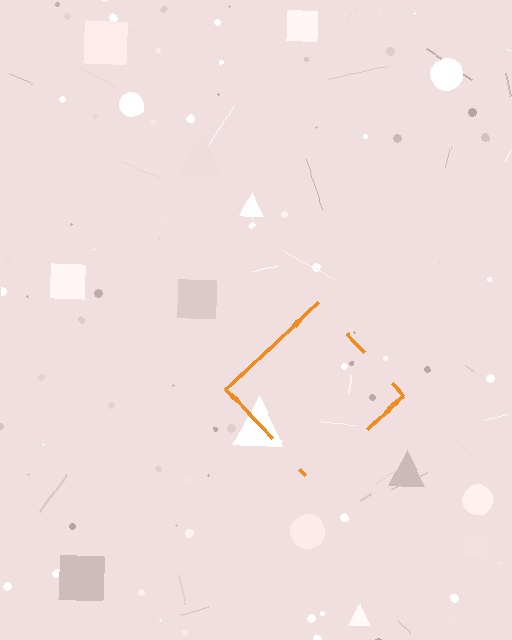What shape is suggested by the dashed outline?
The dashed outline suggests a diamond.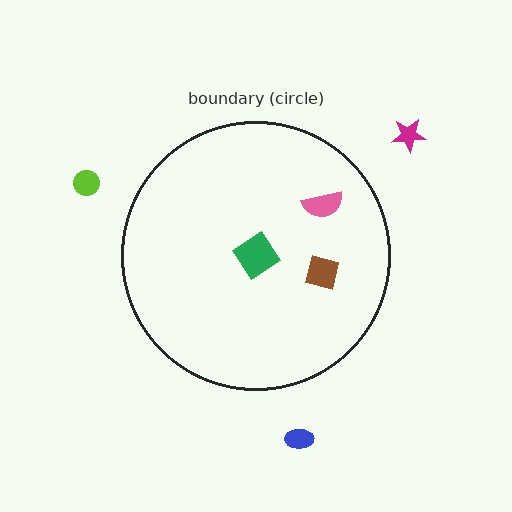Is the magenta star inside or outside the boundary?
Outside.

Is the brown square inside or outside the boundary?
Inside.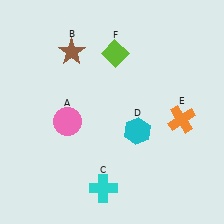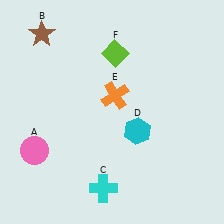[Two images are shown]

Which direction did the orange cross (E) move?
The orange cross (E) moved left.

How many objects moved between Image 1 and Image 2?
3 objects moved between the two images.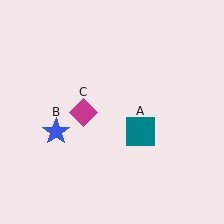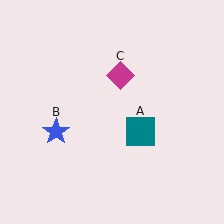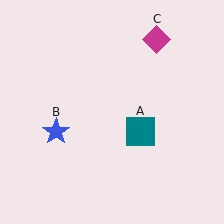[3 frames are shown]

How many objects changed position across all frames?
1 object changed position: magenta diamond (object C).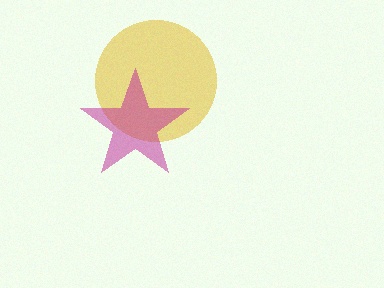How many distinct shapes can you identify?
There are 2 distinct shapes: a yellow circle, a magenta star.